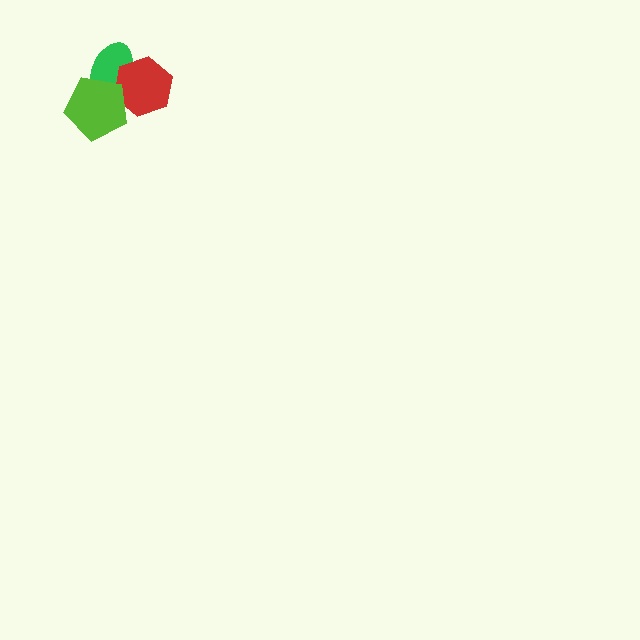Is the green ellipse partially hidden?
Yes, it is partially covered by another shape.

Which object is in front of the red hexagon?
The lime pentagon is in front of the red hexagon.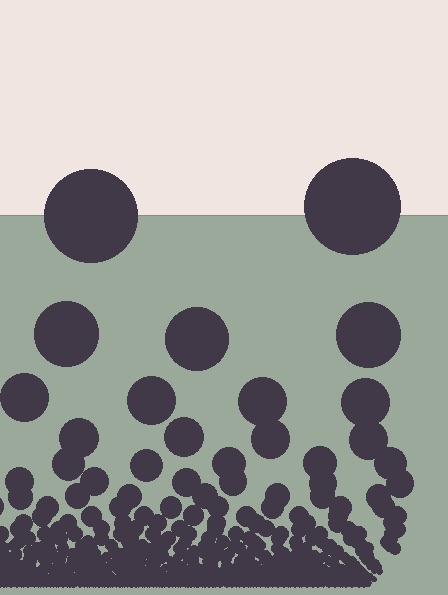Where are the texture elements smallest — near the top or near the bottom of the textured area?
Near the bottom.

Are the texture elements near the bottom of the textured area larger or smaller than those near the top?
Smaller. The gradient is inverted — elements near the bottom are smaller and denser.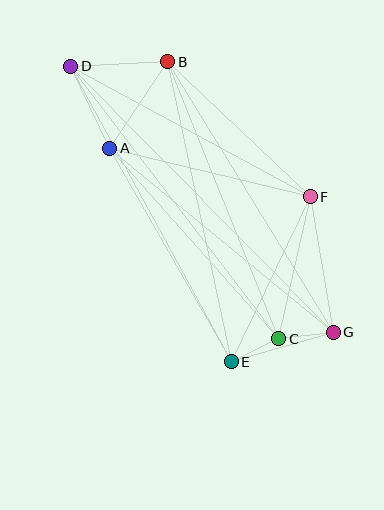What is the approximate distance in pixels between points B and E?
The distance between B and E is approximately 307 pixels.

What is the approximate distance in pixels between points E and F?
The distance between E and F is approximately 183 pixels.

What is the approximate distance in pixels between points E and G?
The distance between E and G is approximately 106 pixels.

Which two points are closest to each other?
Points C and E are closest to each other.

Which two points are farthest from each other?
Points D and G are farthest from each other.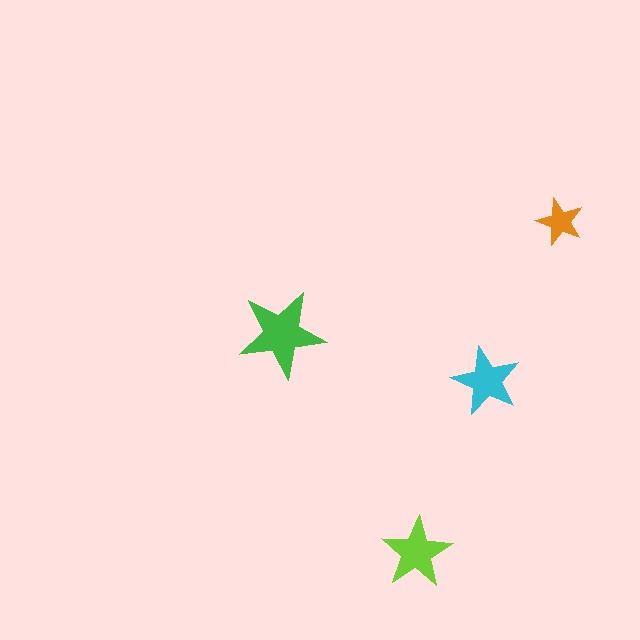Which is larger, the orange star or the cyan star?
The cyan one.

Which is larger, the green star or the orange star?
The green one.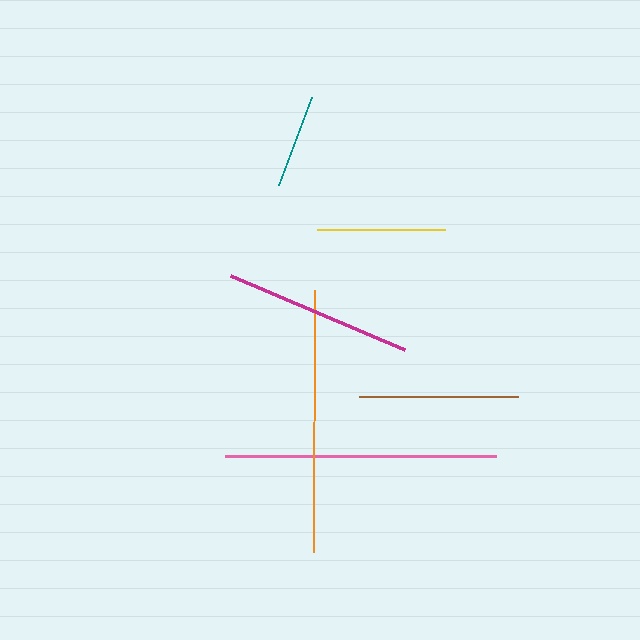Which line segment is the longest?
The pink line is the longest at approximately 271 pixels.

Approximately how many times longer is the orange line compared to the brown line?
The orange line is approximately 1.7 times the length of the brown line.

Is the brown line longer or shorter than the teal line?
The brown line is longer than the teal line.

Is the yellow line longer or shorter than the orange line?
The orange line is longer than the yellow line.